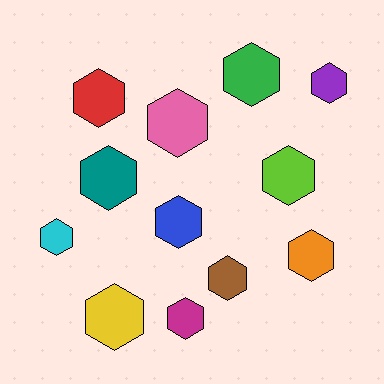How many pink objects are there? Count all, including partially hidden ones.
There is 1 pink object.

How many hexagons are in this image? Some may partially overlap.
There are 12 hexagons.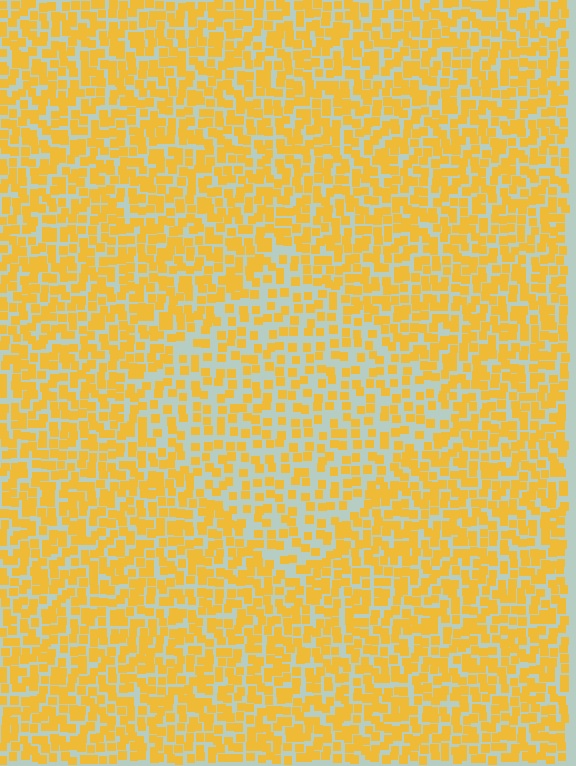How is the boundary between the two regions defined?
The boundary is defined by a change in element density (approximately 1.6x ratio). All elements are the same color, size, and shape.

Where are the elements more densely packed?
The elements are more densely packed outside the diamond boundary.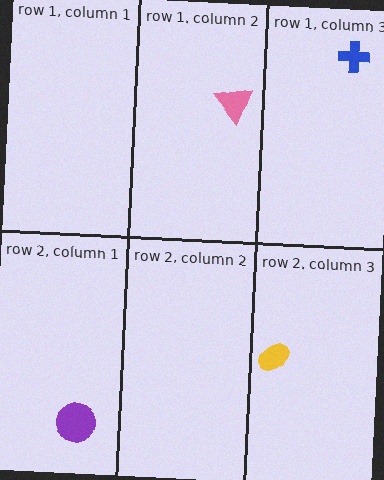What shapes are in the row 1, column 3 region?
The blue cross.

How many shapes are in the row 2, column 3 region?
1.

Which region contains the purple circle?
The row 2, column 1 region.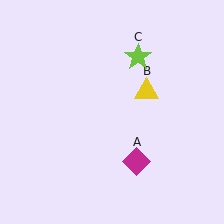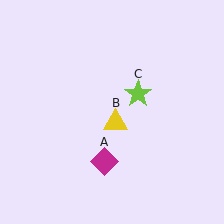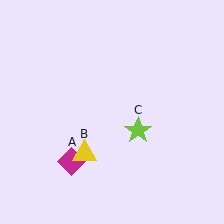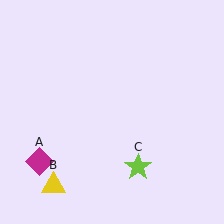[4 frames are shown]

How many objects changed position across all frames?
3 objects changed position: magenta diamond (object A), yellow triangle (object B), lime star (object C).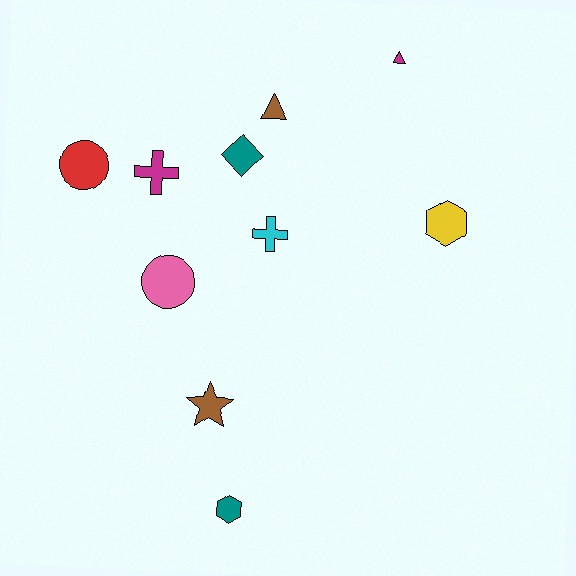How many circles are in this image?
There are 2 circles.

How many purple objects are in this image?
There are no purple objects.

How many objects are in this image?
There are 10 objects.